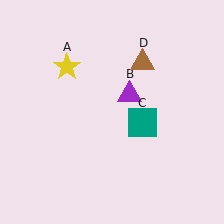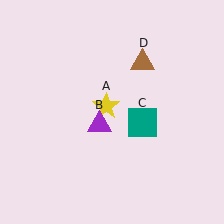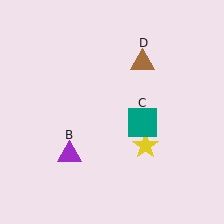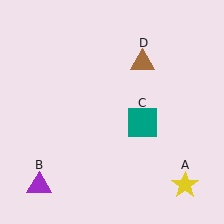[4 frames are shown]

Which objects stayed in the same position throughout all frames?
Teal square (object C) and brown triangle (object D) remained stationary.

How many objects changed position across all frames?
2 objects changed position: yellow star (object A), purple triangle (object B).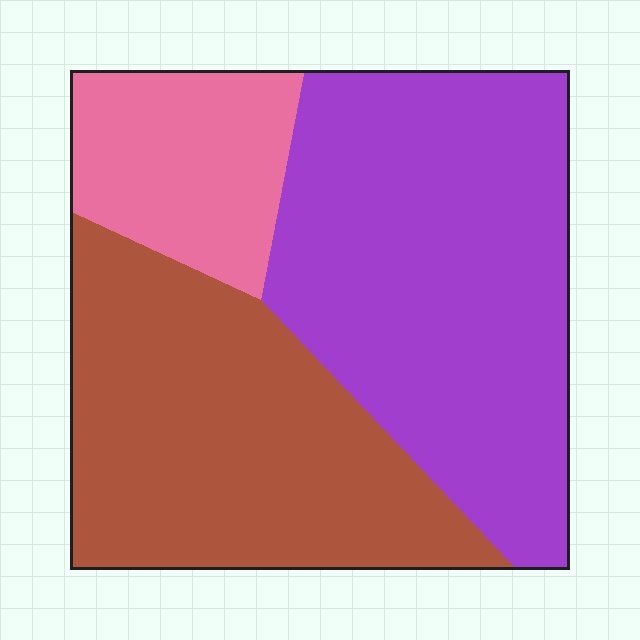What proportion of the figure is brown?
Brown covers 38% of the figure.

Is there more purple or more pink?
Purple.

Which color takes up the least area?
Pink, at roughly 15%.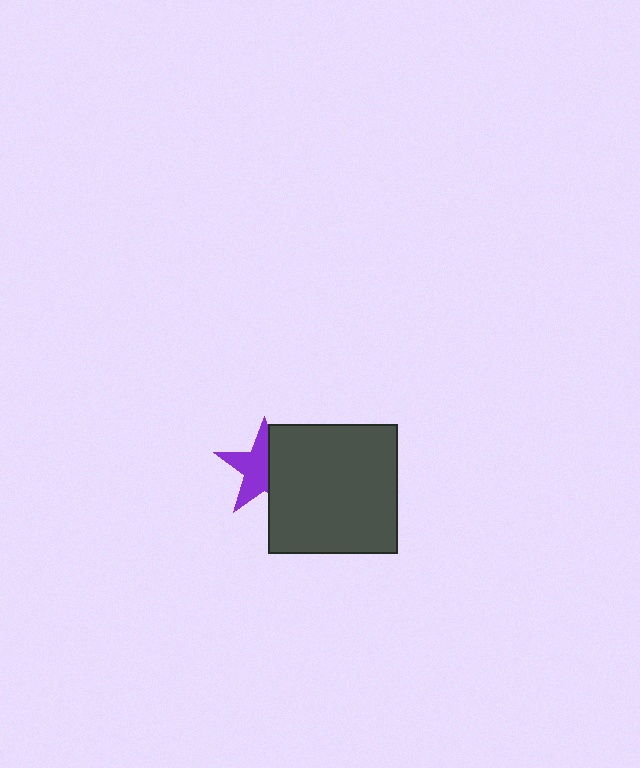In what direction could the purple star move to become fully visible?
The purple star could move left. That would shift it out from behind the dark gray square entirely.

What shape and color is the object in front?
The object in front is a dark gray square.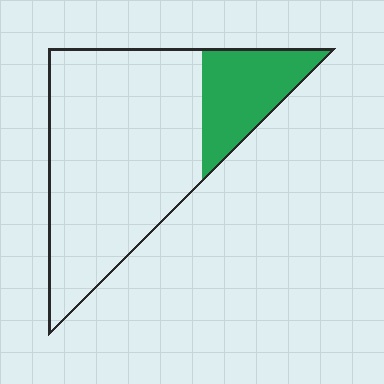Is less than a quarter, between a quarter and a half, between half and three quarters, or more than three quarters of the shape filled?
Less than a quarter.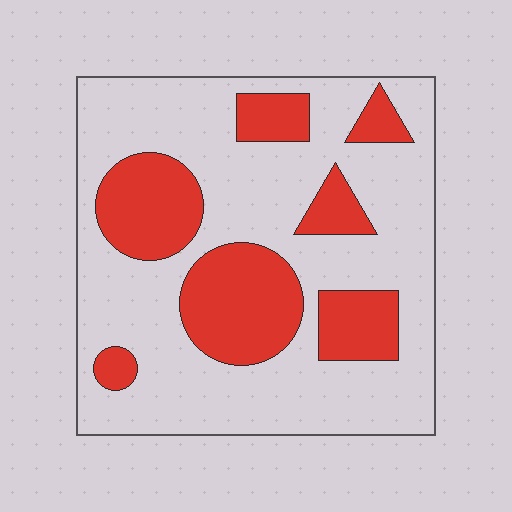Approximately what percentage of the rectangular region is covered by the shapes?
Approximately 30%.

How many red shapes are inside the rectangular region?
7.